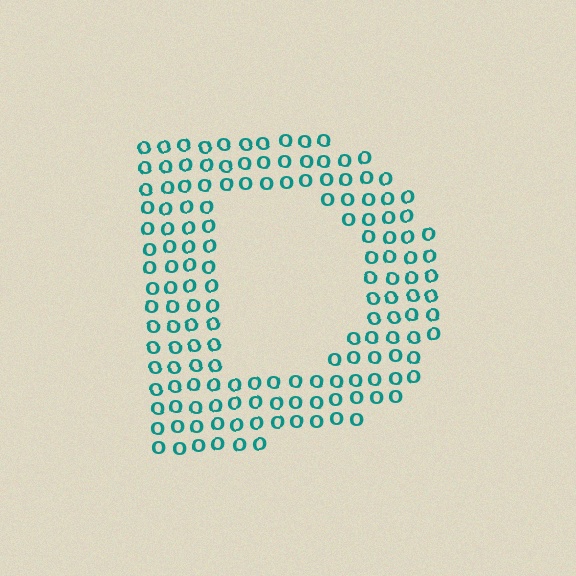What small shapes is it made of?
It is made of small letter O's.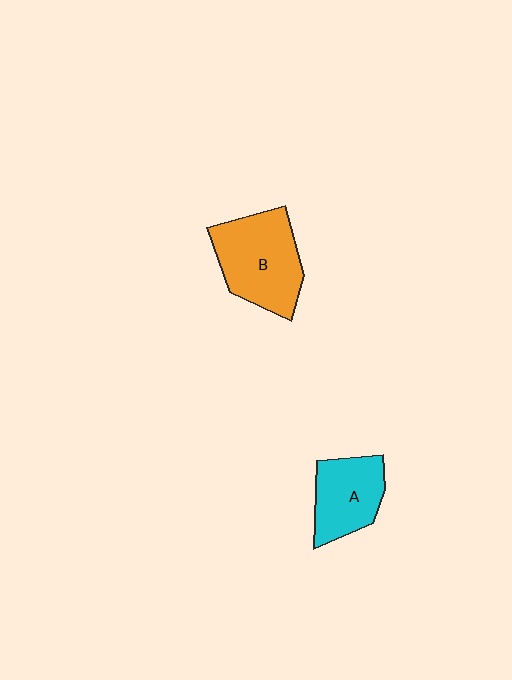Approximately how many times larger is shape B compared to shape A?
Approximately 1.4 times.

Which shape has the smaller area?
Shape A (cyan).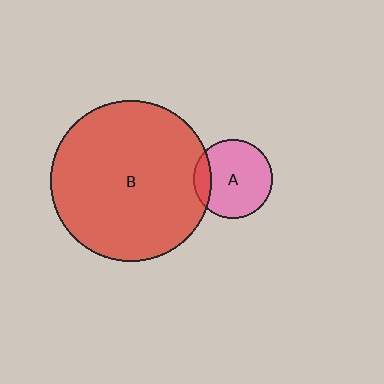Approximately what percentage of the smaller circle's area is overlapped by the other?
Approximately 15%.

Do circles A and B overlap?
Yes.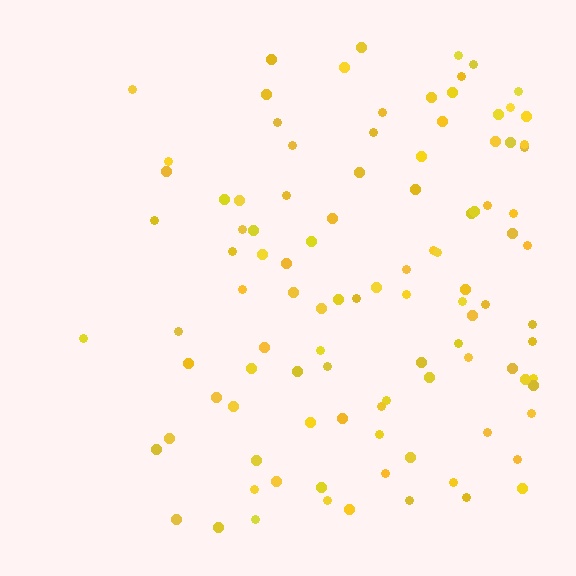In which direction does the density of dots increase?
From left to right, with the right side densest.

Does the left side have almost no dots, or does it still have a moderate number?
Still a moderate number, just noticeably fewer than the right.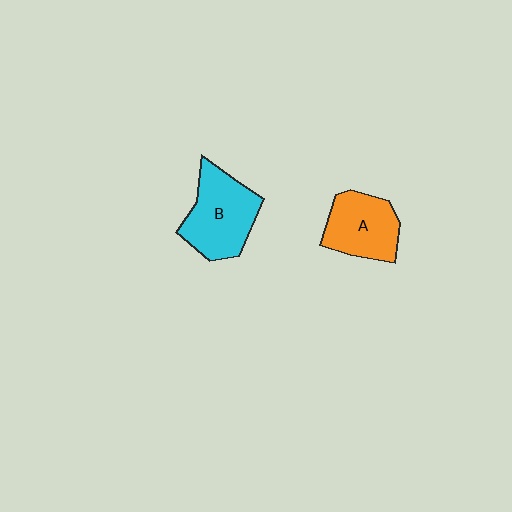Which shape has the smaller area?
Shape A (orange).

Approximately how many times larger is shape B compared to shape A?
Approximately 1.2 times.